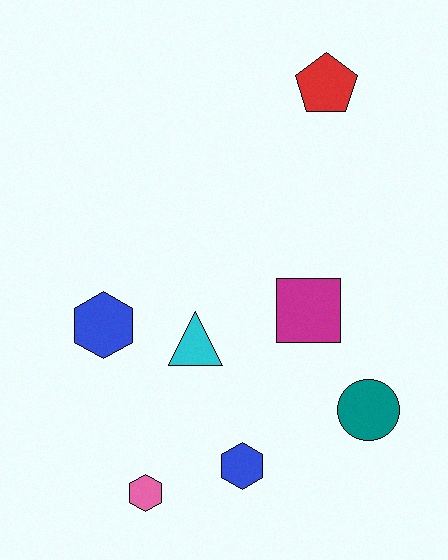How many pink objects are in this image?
There is 1 pink object.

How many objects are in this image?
There are 7 objects.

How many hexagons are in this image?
There are 3 hexagons.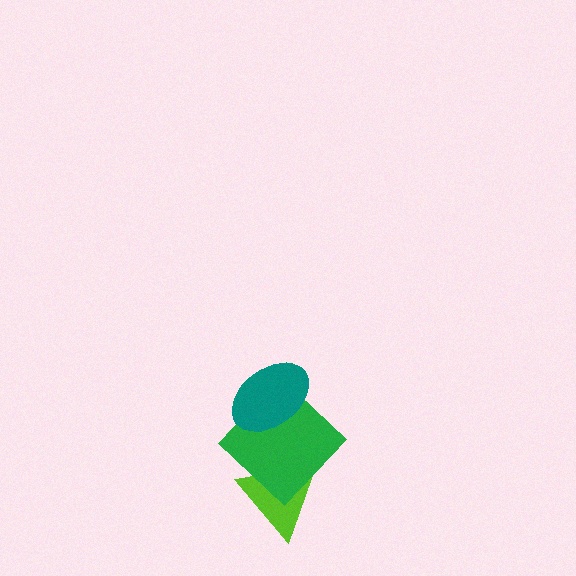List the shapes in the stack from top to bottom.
From top to bottom: the teal ellipse, the green diamond, the lime triangle.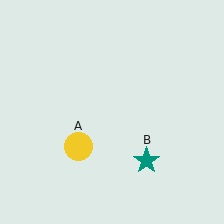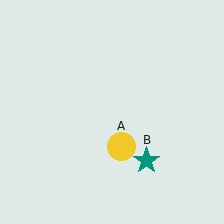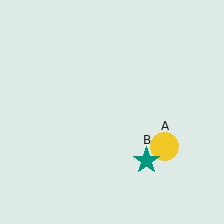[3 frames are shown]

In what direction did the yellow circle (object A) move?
The yellow circle (object A) moved right.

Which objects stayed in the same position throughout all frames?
Teal star (object B) remained stationary.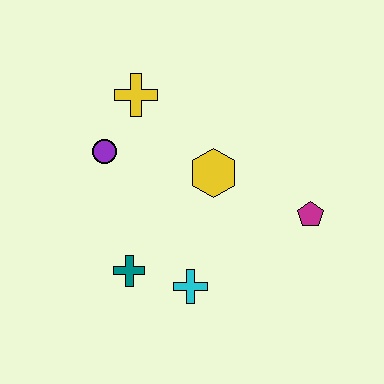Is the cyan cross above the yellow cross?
No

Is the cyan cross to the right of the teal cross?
Yes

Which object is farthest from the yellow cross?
The magenta pentagon is farthest from the yellow cross.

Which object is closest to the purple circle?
The yellow cross is closest to the purple circle.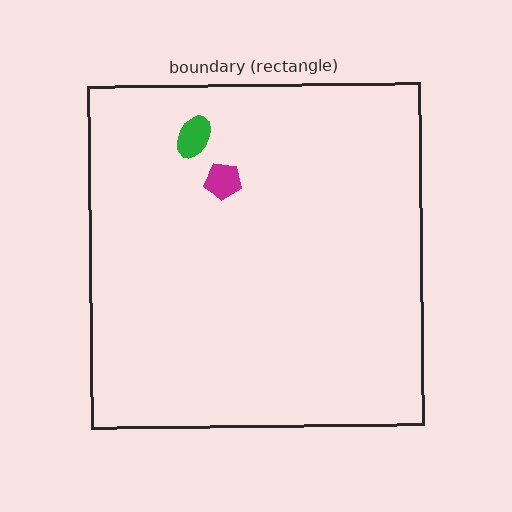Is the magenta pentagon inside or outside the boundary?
Inside.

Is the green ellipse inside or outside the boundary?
Inside.